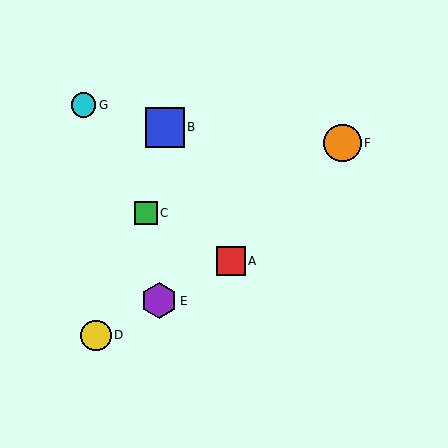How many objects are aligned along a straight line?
3 objects (A, D, E) are aligned along a straight line.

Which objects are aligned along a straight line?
Objects A, D, E are aligned along a straight line.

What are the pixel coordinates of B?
Object B is at (165, 127).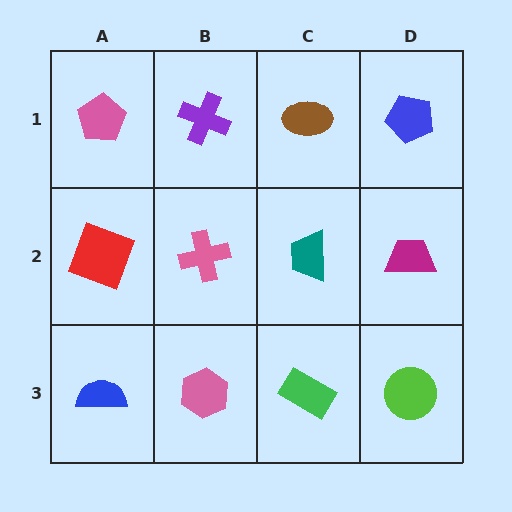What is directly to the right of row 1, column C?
A blue pentagon.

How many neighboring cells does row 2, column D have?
3.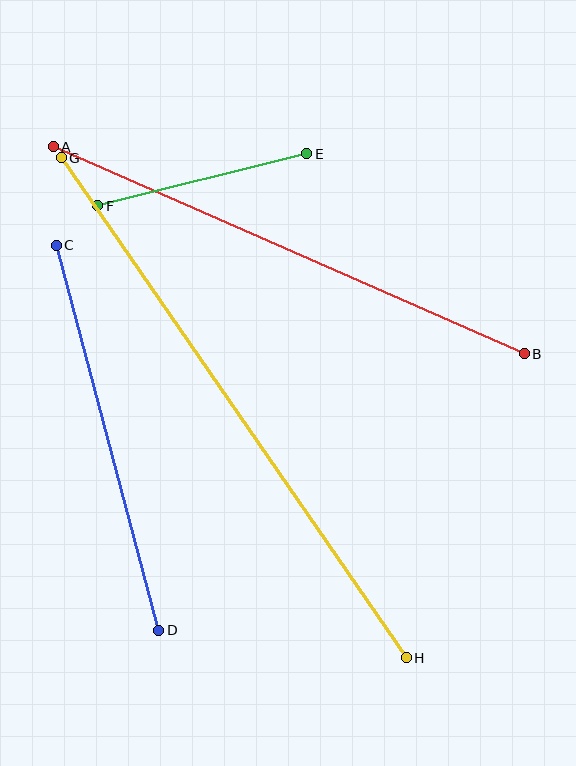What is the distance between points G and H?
The distance is approximately 608 pixels.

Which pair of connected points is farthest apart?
Points G and H are farthest apart.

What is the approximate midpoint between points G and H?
The midpoint is at approximately (234, 408) pixels.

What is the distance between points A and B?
The distance is approximately 514 pixels.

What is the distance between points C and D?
The distance is approximately 398 pixels.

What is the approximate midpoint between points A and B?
The midpoint is at approximately (289, 250) pixels.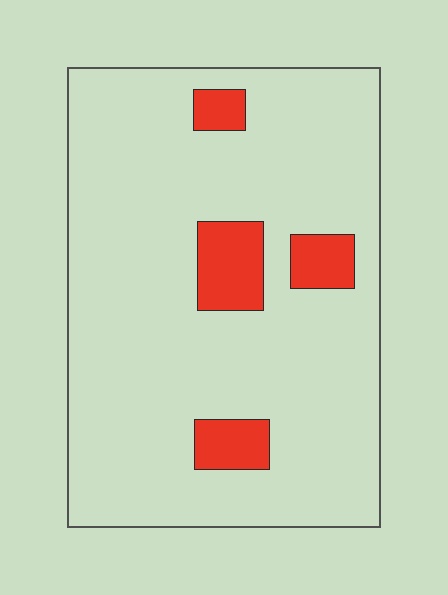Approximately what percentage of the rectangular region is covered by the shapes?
Approximately 10%.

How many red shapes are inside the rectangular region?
4.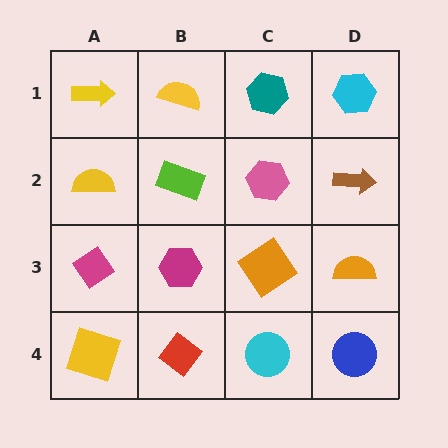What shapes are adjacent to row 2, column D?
A cyan hexagon (row 1, column D), an orange semicircle (row 3, column D), a pink hexagon (row 2, column C).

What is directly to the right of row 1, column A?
A yellow semicircle.